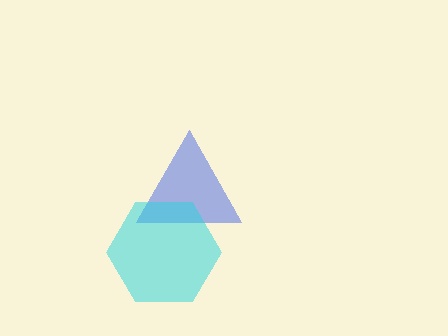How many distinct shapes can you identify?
There are 2 distinct shapes: a blue triangle, a cyan hexagon.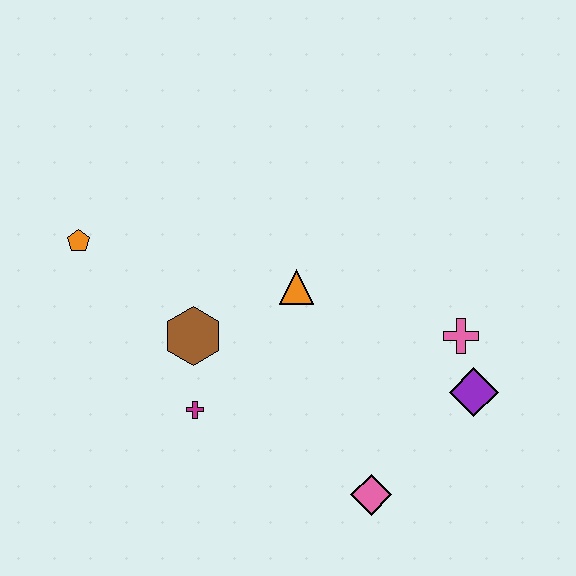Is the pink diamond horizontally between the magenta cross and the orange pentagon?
No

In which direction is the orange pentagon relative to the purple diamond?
The orange pentagon is to the left of the purple diamond.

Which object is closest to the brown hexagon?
The magenta cross is closest to the brown hexagon.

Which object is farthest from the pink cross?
The orange pentagon is farthest from the pink cross.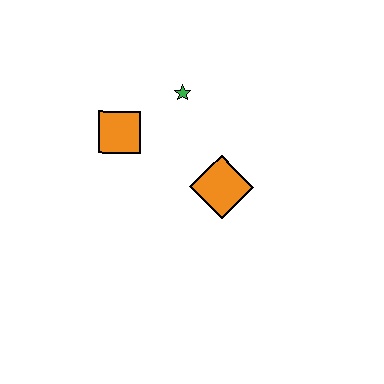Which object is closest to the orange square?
The green star is closest to the orange square.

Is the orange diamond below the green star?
Yes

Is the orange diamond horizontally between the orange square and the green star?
No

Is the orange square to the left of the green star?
Yes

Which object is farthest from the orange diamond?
The orange square is farthest from the orange diamond.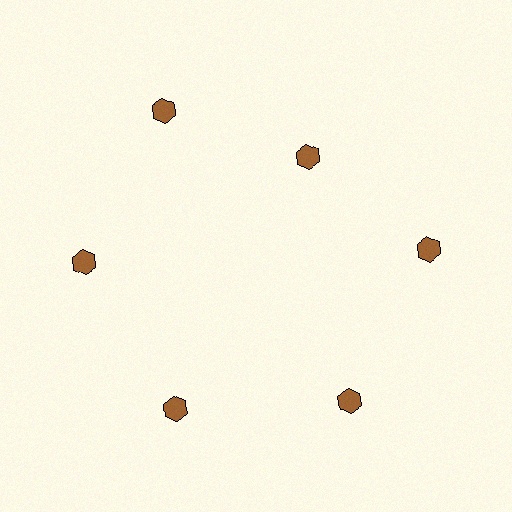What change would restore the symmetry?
The symmetry would be restored by moving it outward, back onto the ring so that all 6 hexagons sit at equal angles and equal distance from the center.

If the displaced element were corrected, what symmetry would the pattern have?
It would have 6-fold rotational symmetry — the pattern would map onto itself every 60 degrees.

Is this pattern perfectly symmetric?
No. The 6 brown hexagons are arranged in a ring, but one element near the 1 o'clock position is pulled inward toward the center, breaking the 6-fold rotational symmetry.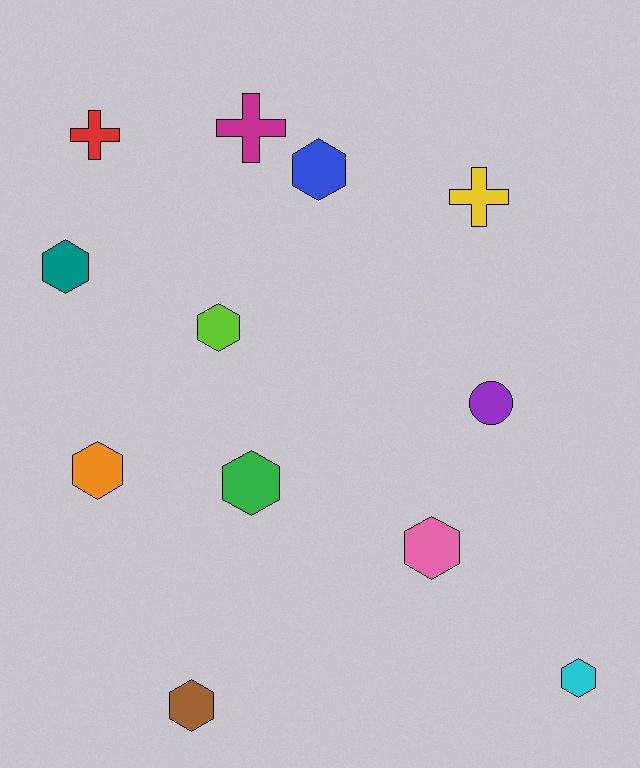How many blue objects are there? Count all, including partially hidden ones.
There is 1 blue object.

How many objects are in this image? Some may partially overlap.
There are 12 objects.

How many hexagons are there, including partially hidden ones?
There are 8 hexagons.